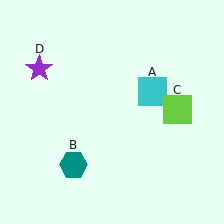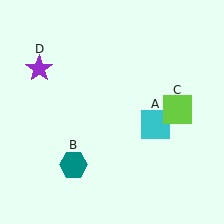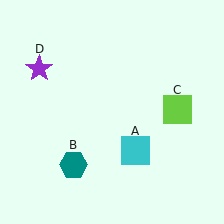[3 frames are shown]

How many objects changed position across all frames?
1 object changed position: cyan square (object A).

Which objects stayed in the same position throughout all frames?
Teal hexagon (object B) and lime square (object C) and purple star (object D) remained stationary.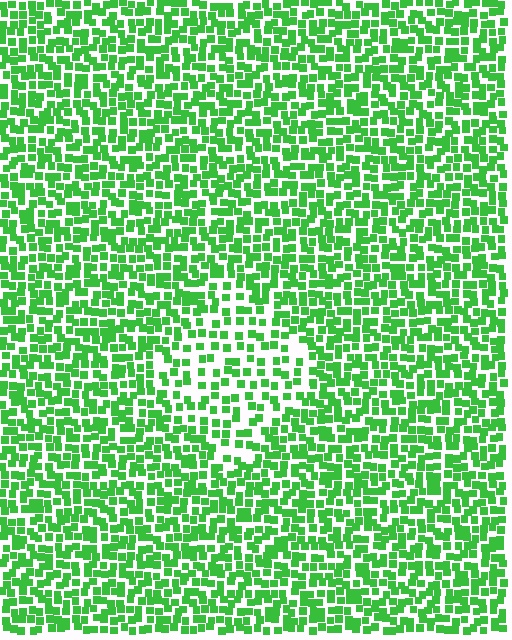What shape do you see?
I see a diamond.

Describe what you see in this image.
The image contains small green elements arranged at two different densities. A diamond-shaped region is visible where the elements are less densely packed than the surrounding area.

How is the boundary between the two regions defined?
The boundary is defined by a change in element density (approximately 1.8x ratio). All elements are the same color, size, and shape.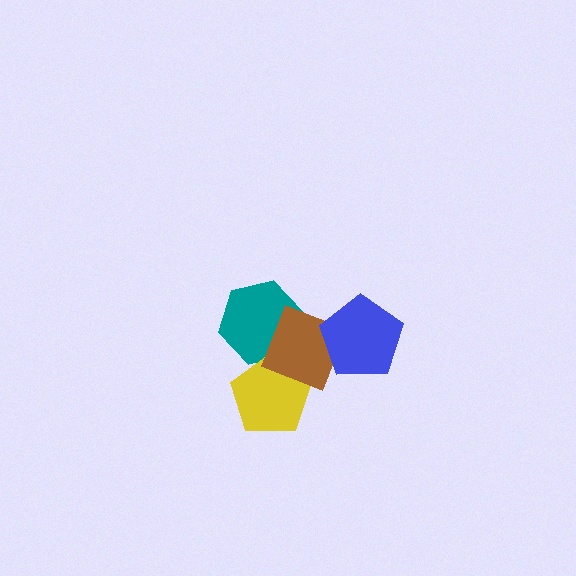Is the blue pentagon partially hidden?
No, no other shape covers it.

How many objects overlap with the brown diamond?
3 objects overlap with the brown diamond.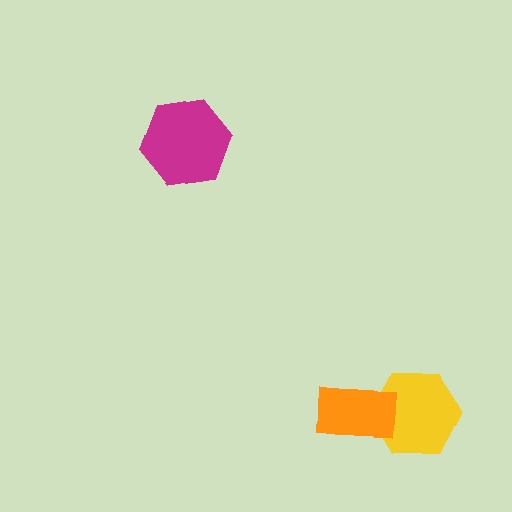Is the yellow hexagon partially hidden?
Yes, it is partially covered by another shape.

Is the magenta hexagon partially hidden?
No, no other shape covers it.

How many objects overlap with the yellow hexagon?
1 object overlaps with the yellow hexagon.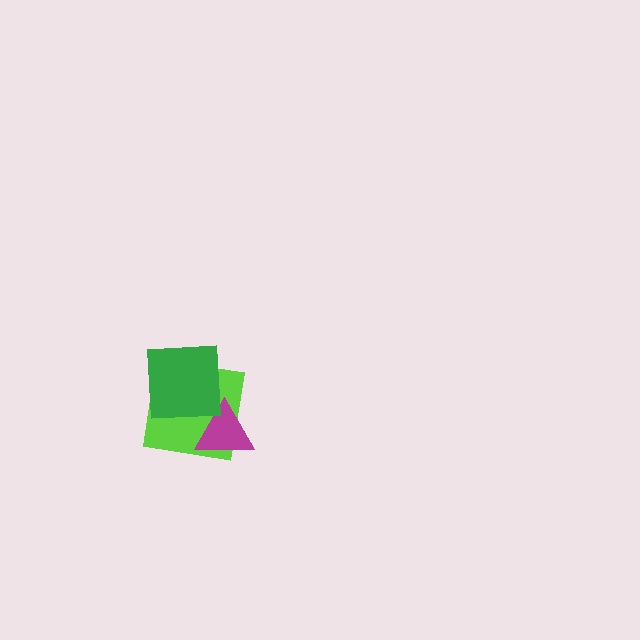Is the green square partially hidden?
No, no other shape covers it.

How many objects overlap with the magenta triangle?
2 objects overlap with the magenta triangle.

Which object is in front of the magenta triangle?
The green square is in front of the magenta triangle.